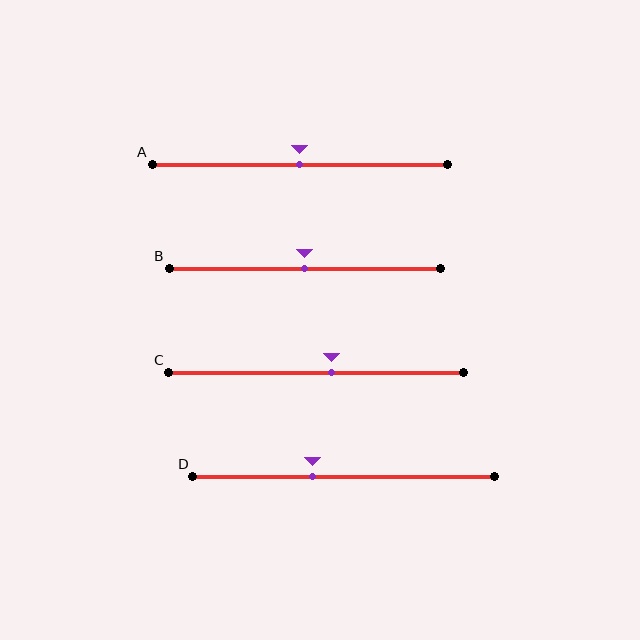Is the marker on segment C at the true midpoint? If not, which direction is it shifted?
No, the marker on segment C is shifted to the right by about 5% of the segment length.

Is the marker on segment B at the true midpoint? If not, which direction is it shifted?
Yes, the marker on segment B is at the true midpoint.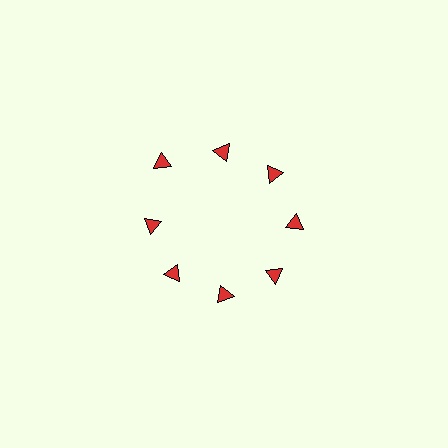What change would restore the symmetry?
The symmetry would be restored by moving it inward, back onto the ring so that all 8 triangles sit at equal angles and equal distance from the center.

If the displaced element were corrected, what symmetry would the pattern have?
It would have 8-fold rotational symmetry — the pattern would map onto itself every 45 degrees.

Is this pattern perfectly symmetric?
No. The 8 red triangles are arranged in a ring, but one element near the 10 o'clock position is pushed outward from the center, breaking the 8-fold rotational symmetry.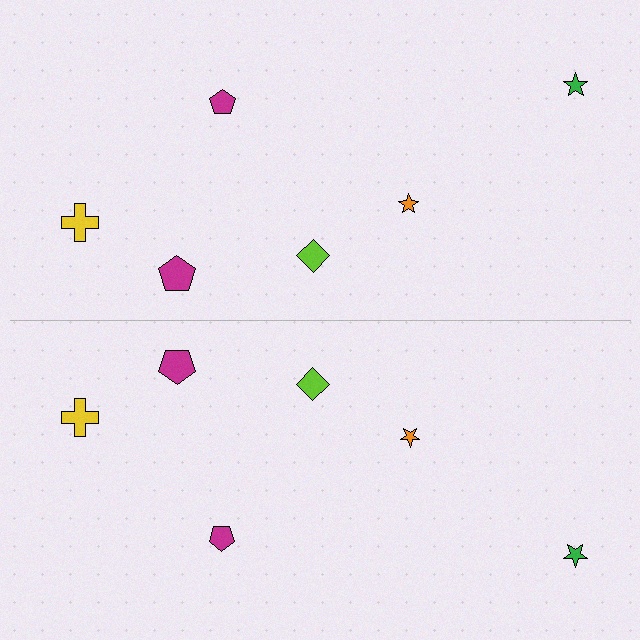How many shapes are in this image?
There are 12 shapes in this image.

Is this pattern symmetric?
Yes, this pattern has bilateral (reflection) symmetry.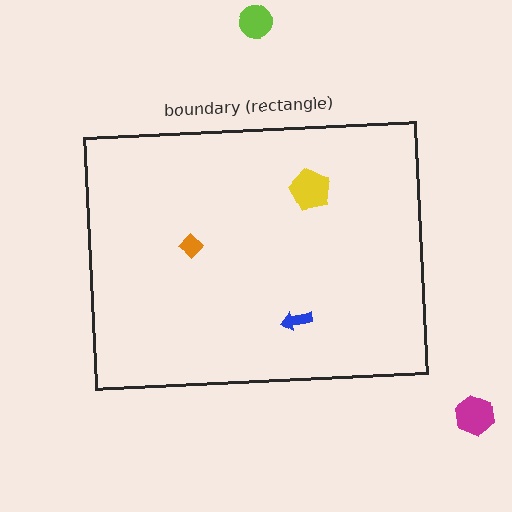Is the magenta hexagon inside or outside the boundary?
Outside.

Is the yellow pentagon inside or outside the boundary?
Inside.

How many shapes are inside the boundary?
3 inside, 2 outside.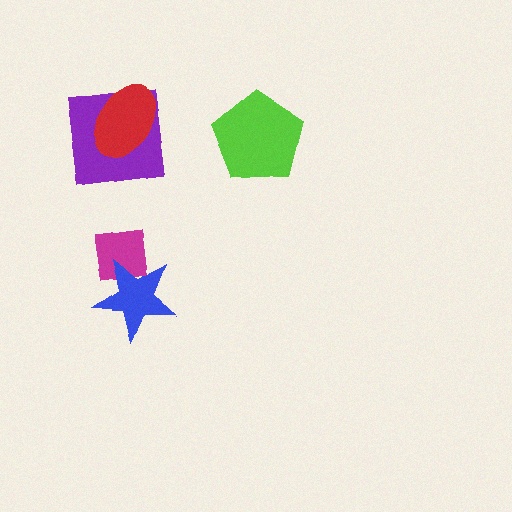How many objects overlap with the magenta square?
1 object overlaps with the magenta square.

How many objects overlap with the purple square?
1 object overlaps with the purple square.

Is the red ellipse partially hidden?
No, no other shape covers it.